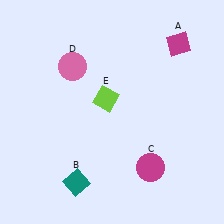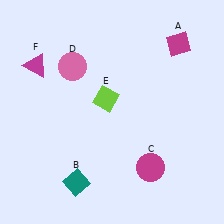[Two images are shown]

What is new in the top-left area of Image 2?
A magenta triangle (F) was added in the top-left area of Image 2.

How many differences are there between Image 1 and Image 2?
There is 1 difference between the two images.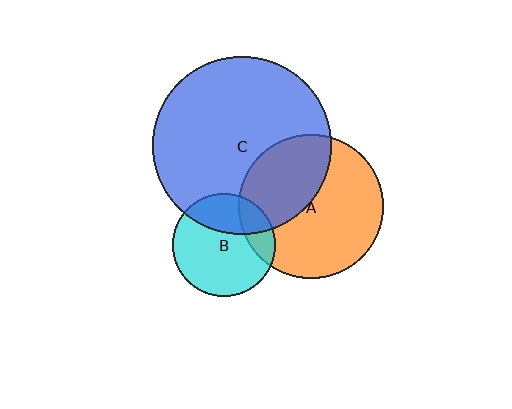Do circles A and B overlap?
Yes.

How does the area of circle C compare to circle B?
Approximately 3.0 times.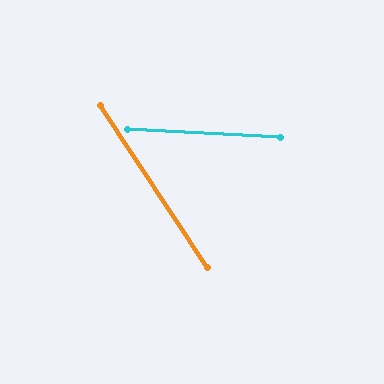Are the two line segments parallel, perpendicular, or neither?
Neither parallel nor perpendicular — they differ by about 54°.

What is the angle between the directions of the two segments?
Approximately 54 degrees.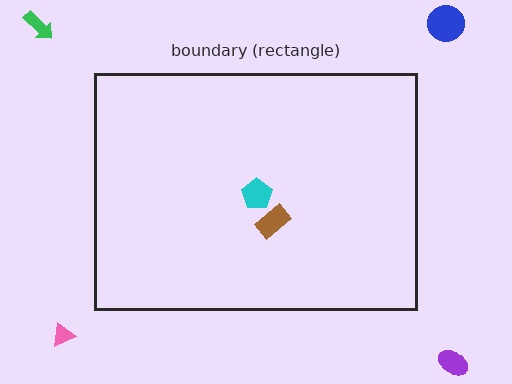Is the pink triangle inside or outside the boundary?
Outside.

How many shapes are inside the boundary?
2 inside, 4 outside.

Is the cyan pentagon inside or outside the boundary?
Inside.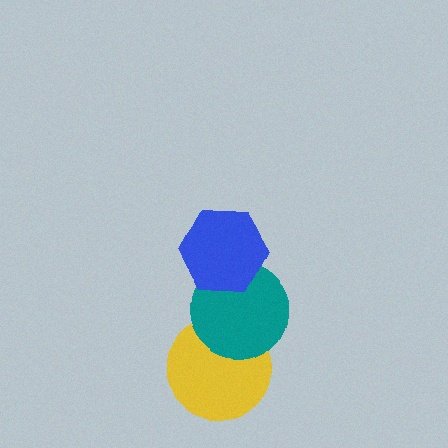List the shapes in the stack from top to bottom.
From top to bottom: the blue hexagon, the teal circle, the yellow circle.